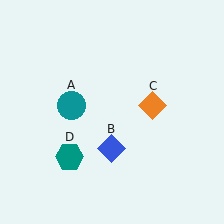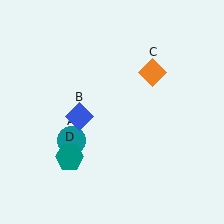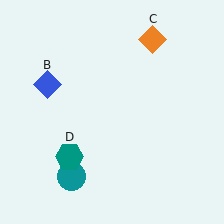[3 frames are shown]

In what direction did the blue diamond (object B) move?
The blue diamond (object B) moved up and to the left.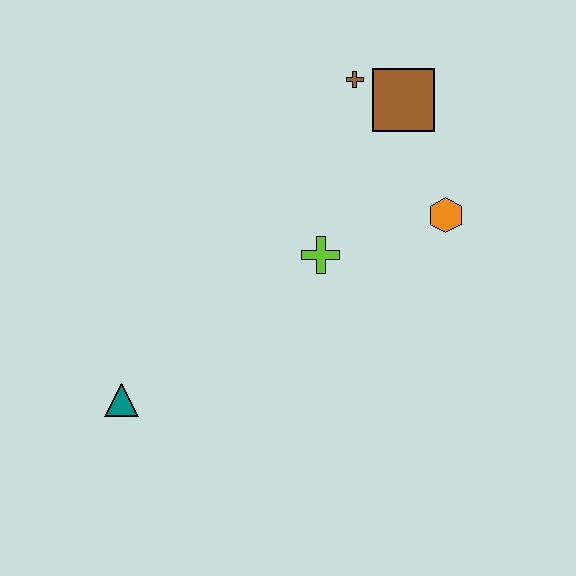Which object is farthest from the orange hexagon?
The teal triangle is farthest from the orange hexagon.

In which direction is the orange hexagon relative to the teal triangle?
The orange hexagon is to the right of the teal triangle.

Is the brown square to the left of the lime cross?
No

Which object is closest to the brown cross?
The brown square is closest to the brown cross.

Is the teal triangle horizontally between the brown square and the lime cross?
No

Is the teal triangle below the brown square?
Yes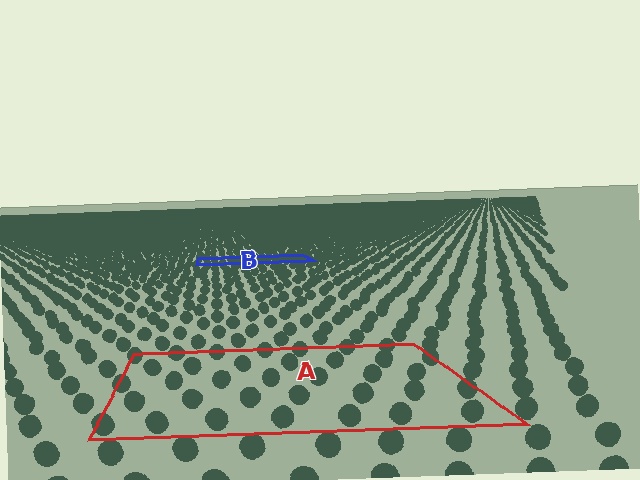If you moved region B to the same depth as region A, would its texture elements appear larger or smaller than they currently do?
They would appear larger. At a closer depth, the same texture elements are projected at a bigger on-screen size.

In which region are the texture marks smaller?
The texture marks are smaller in region B, because it is farther away.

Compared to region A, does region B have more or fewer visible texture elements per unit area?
Region B has more texture elements per unit area — they are packed more densely because it is farther away.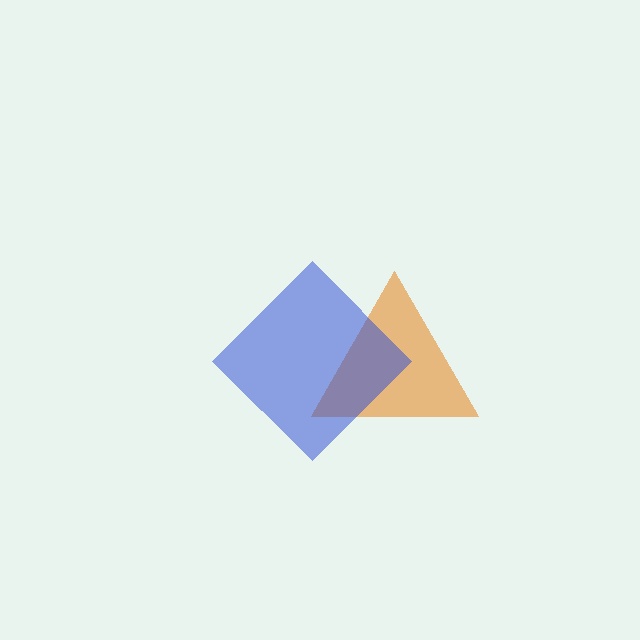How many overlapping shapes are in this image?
There are 2 overlapping shapes in the image.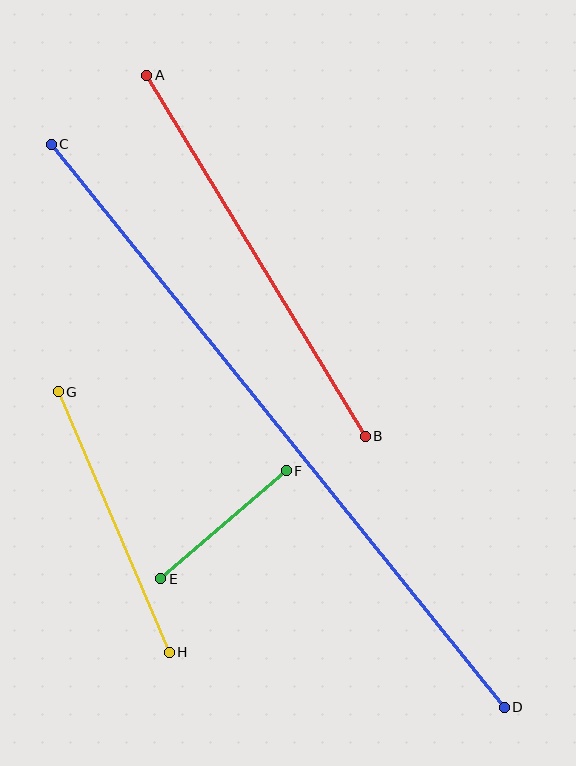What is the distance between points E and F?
The distance is approximately 166 pixels.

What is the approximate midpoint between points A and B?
The midpoint is at approximately (256, 256) pixels.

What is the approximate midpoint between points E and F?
The midpoint is at approximately (224, 525) pixels.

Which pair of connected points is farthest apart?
Points C and D are farthest apart.